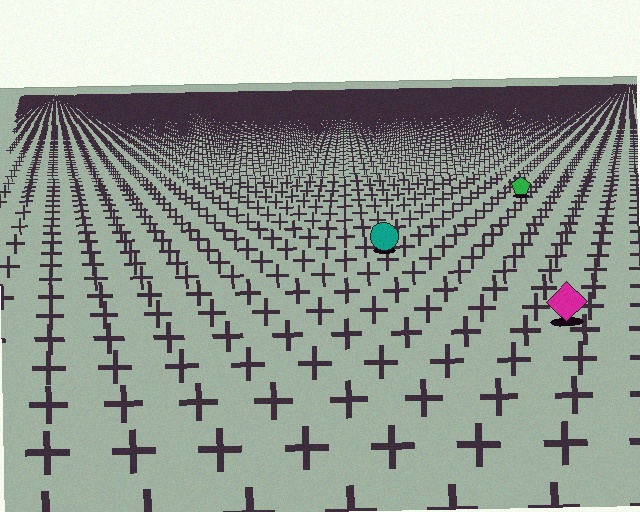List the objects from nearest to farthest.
From nearest to farthest: the magenta diamond, the teal circle, the green pentagon.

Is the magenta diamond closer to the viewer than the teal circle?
Yes. The magenta diamond is closer — you can tell from the texture gradient: the ground texture is coarser near it.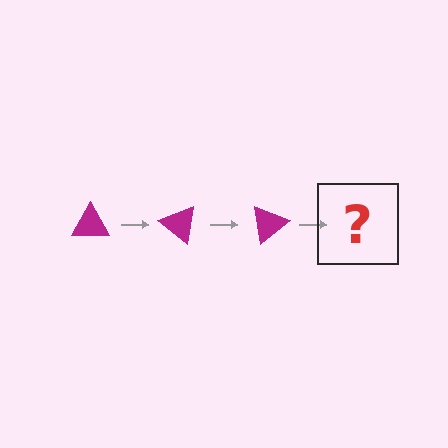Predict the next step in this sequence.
The next step is a magenta triangle rotated 120 degrees.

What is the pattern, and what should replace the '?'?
The pattern is that the triangle rotates 40 degrees each step. The '?' should be a magenta triangle rotated 120 degrees.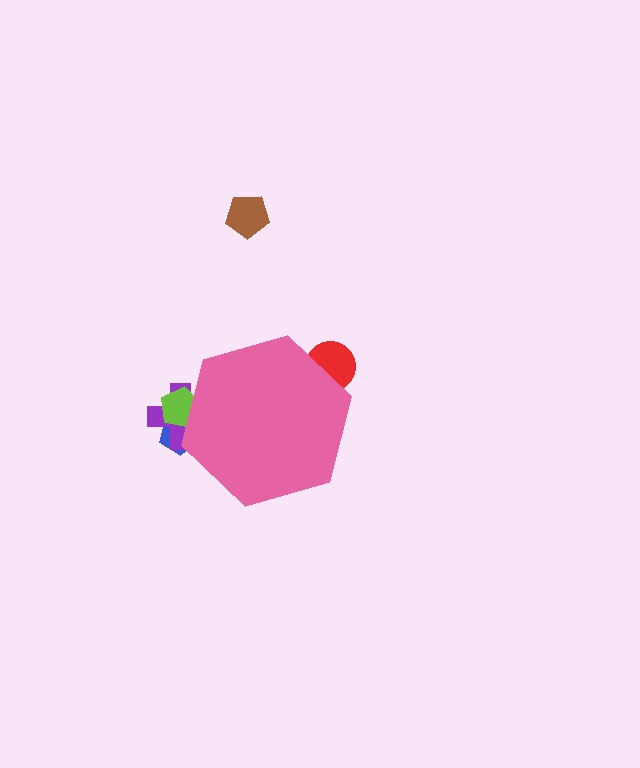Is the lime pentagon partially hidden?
Yes, the lime pentagon is partially hidden behind the pink hexagon.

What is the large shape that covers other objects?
A pink hexagon.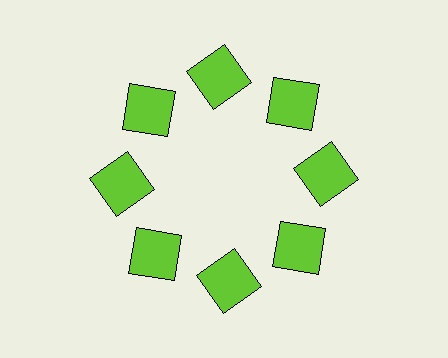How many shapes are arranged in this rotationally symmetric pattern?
There are 8 shapes, arranged in 8 groups of 1.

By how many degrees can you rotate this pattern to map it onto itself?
The pattern maps onto itself every 45 degrees of rotation.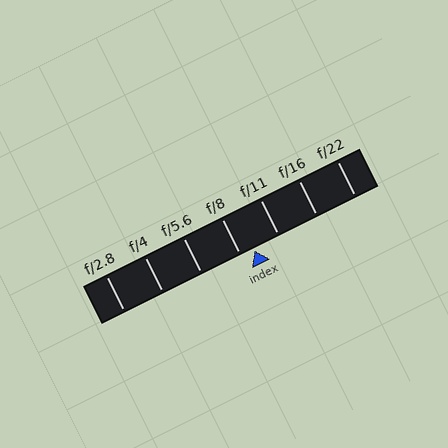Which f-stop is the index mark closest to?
The index mark is closest to f/8.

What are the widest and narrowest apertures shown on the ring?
The widest aperture shown is f/2.8 and the narrowest is f/22.